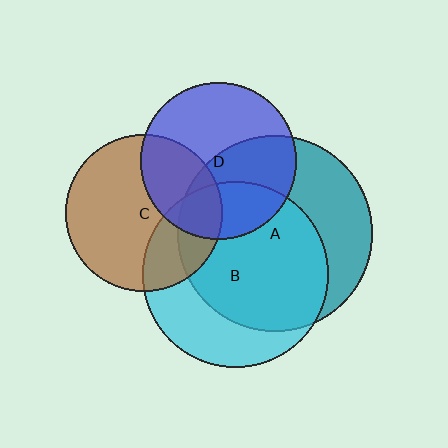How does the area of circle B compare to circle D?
Approximately 1.4 times.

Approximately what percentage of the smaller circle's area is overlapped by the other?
Approximately 25%.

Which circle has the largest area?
Circle A (teal).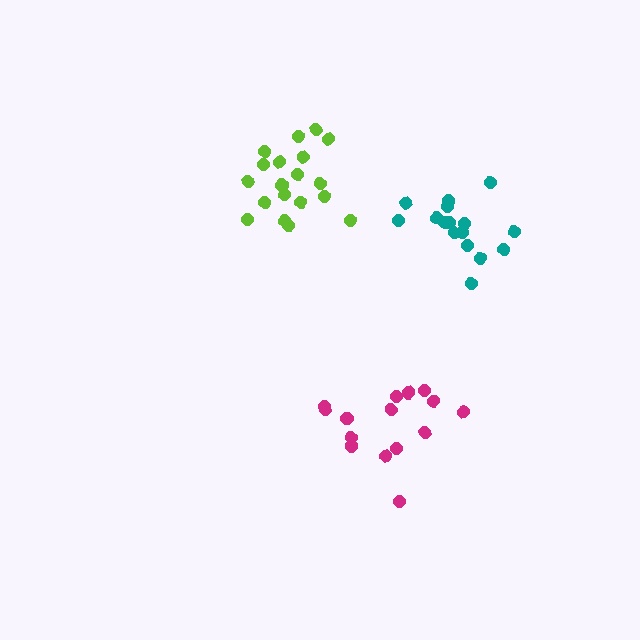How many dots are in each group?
Group 1: 20 dots, Group 2: 16 dots, Group 3: 15 dots (51 total).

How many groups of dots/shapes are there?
There are 3 groups.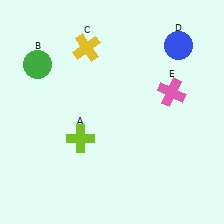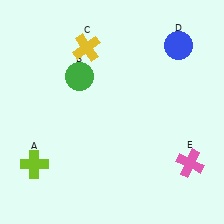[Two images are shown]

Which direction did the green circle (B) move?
The green circle (B) moved right.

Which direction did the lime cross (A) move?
The lime cross (A) moved left.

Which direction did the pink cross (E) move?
The pink cross (E) moved down.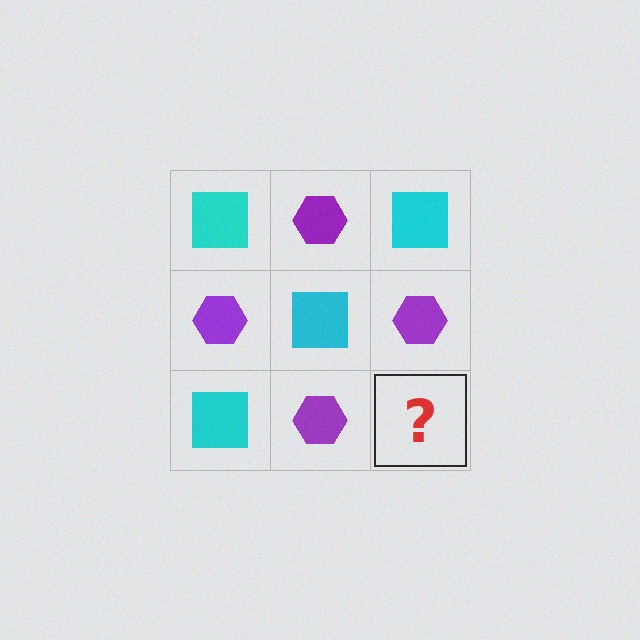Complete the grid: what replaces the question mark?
The question mark should be replaced with a cyan square.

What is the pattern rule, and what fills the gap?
The rule is that it alternates cyan square and purple hexagon in a checkerboard pattern. The gap should be filled with a cyan square.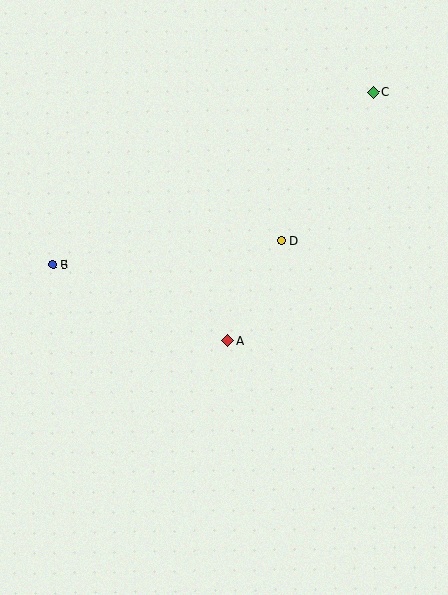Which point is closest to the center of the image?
Point A at (227, 341) is closest to the center.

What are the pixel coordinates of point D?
Point D is at (282, 241).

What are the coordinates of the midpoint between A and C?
The midpoint between A and C is at (300, 217).